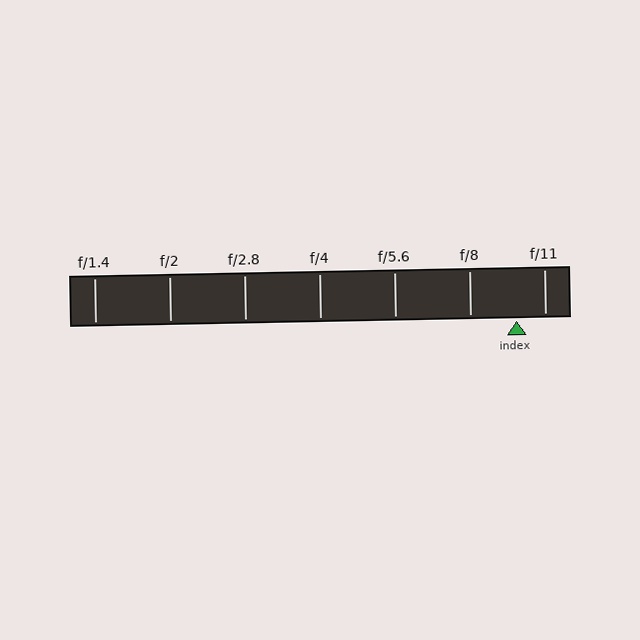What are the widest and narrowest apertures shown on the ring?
The widest aperture shown is f/1.4 and the narrowest is f/11.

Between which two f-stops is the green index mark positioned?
The index mark is between f/8 and f/11.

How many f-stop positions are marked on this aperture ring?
There are 7 f-stop positions marked.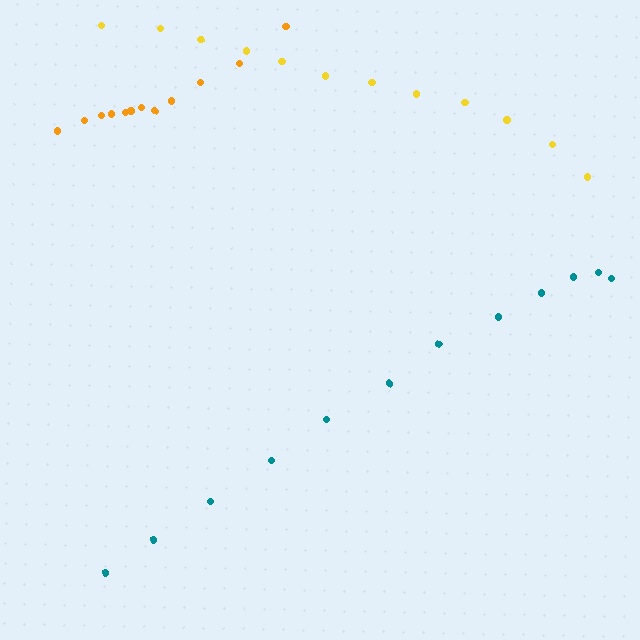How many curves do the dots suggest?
There are 3 distinct paths.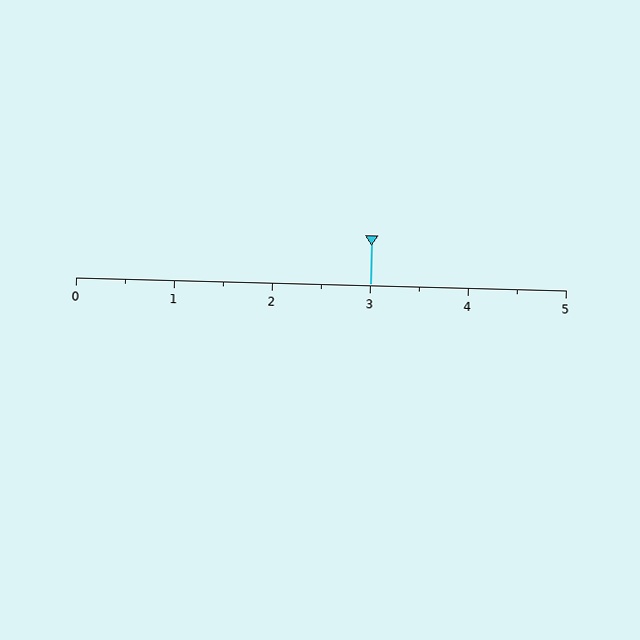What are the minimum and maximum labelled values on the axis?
The axis runs from 0 to 5.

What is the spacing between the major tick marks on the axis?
The major ticks are spaced 1 apart.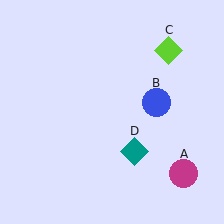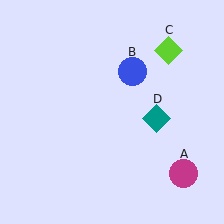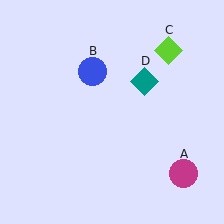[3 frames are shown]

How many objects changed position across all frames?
2 objects changed position: blue circle (object B), teal diamond (object D).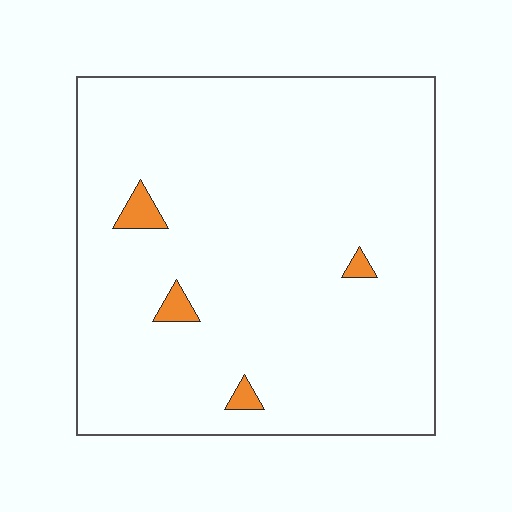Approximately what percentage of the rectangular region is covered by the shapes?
Approximately 5%.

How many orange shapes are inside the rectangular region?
4.